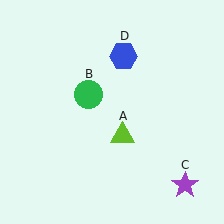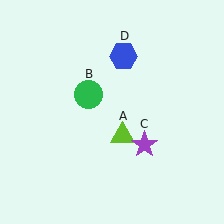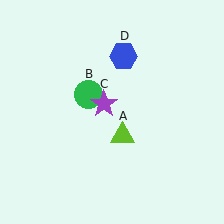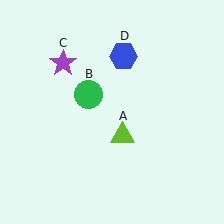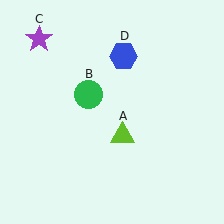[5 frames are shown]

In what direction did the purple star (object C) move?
The purple star (object C) moved up and to the left.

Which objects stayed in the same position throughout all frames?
Lime triangle (object A) and green circle (object B) and blue hexagon (object D) remained stationary.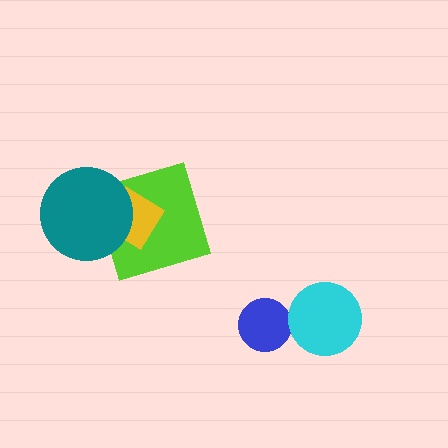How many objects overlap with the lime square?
2 objects overlap with the lime square.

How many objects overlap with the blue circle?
0 objects overlap with the blue circle.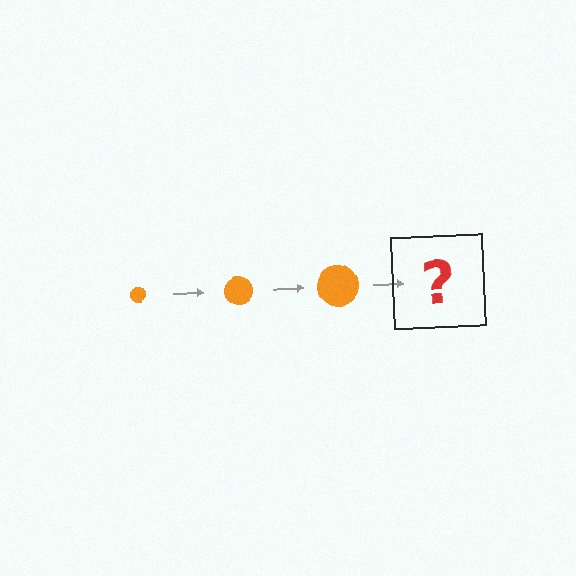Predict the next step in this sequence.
The next step is an orange circle, larger than the previous one.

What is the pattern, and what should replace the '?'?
The pattern is that the circle gets progressively larger each step. The '?' should be an orange circle, larger than the previous one.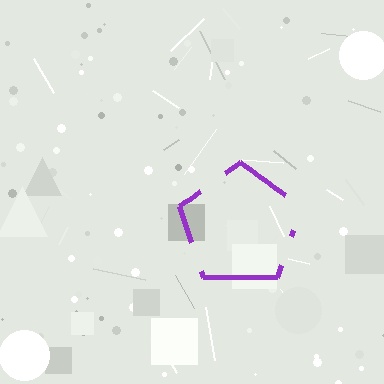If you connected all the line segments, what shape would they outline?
They would outline a pentagon.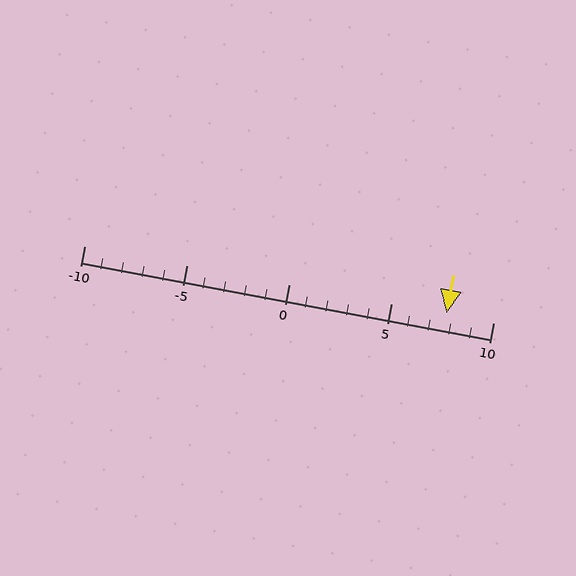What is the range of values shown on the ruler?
The ruler shows values from -10 to 10.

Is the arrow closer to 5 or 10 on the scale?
The arrow is closer to 10.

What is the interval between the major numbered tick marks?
The major tick marks are spaced 5 units apart.